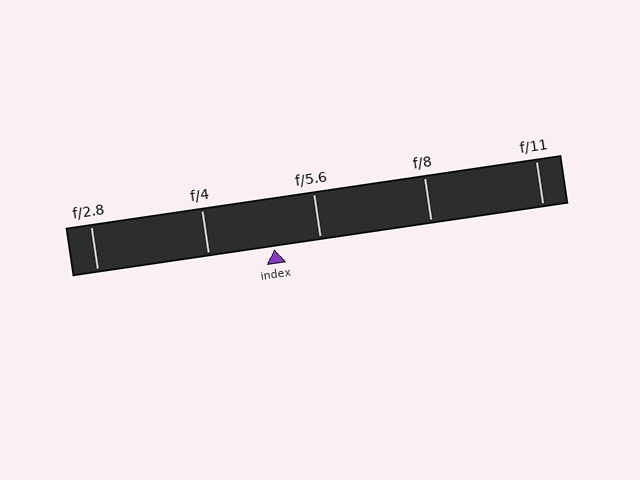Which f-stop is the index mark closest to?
The index mark is closest to f/5.6.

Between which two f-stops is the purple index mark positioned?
The index mark is between f/4 and f/5.6.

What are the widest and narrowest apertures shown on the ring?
The widest aperture shown is f/2.8 and the narrowest is f/11.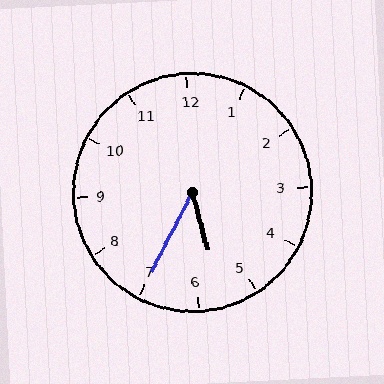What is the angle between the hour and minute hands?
Approximately 42 degrees.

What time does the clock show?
5:35.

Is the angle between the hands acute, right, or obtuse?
It is acute.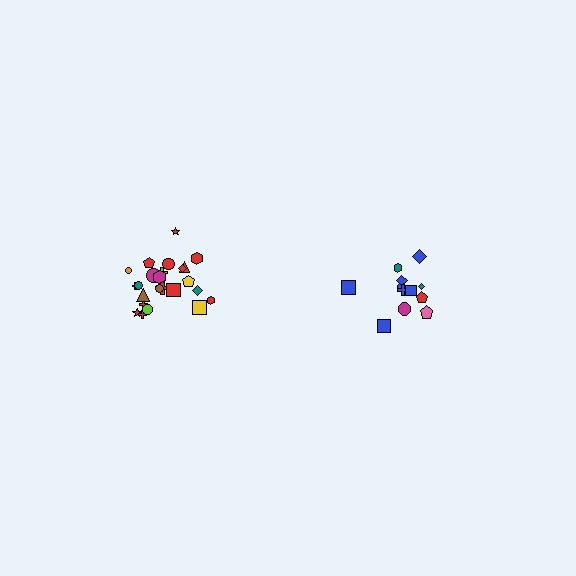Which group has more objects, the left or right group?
The left group.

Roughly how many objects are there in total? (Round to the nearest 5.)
Roughly 35 objects in total.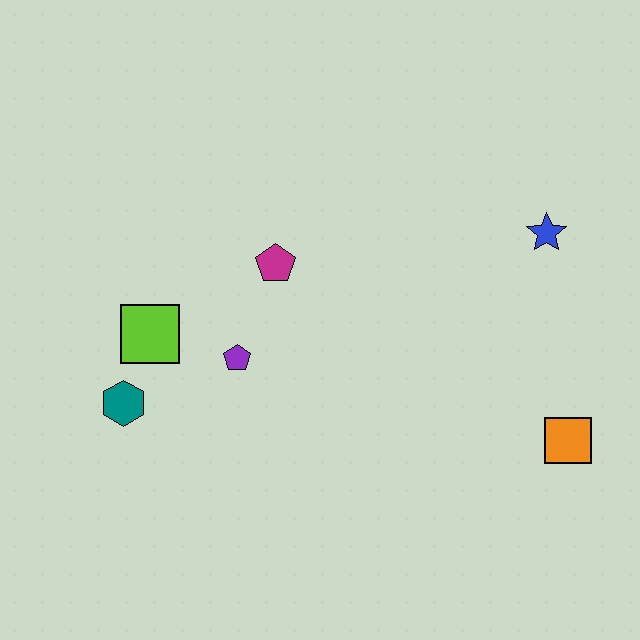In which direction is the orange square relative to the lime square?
The orange square is to the right of the lime square.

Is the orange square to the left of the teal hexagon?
No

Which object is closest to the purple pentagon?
The lime square is closest to the purple pentagon.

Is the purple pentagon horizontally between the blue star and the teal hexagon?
Yes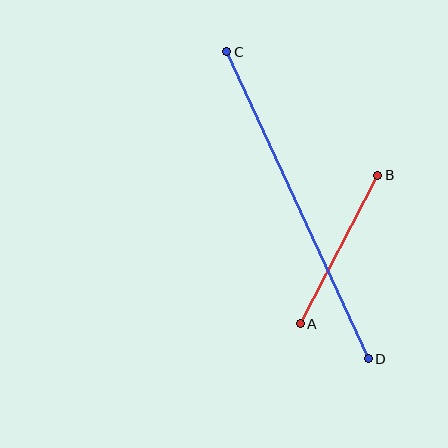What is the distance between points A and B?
The distance is approximately 168 pixels.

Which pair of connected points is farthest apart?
Points C and D are farthest apart.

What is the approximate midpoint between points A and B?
The midpoint is at approximately (339, 250) pixels.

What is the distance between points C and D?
The distance is approximately 338 pixels.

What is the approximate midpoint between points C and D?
The midpoint is at approximately (298, 205) pixels.